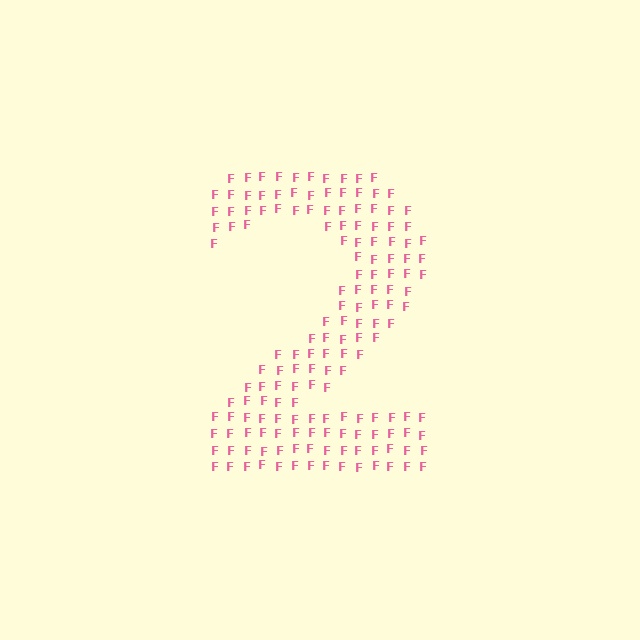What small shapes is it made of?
It is made of small letter F's.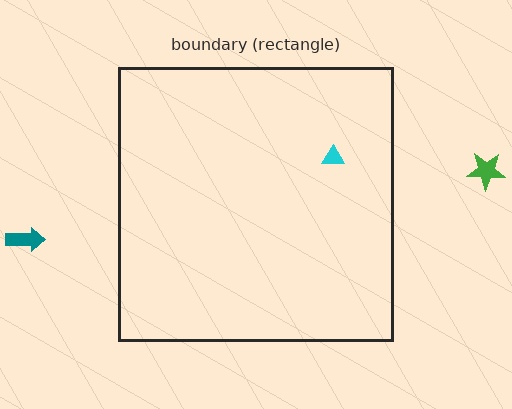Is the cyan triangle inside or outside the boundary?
Inside.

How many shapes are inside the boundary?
1 inside, 2 outside.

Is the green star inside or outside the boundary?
Outside.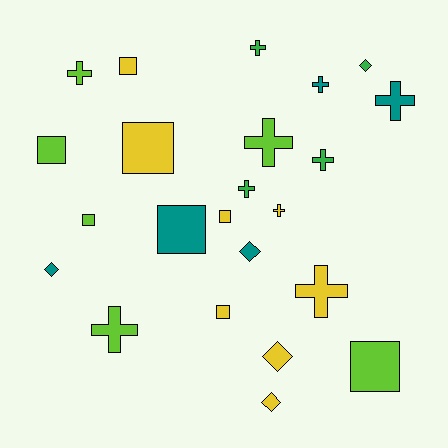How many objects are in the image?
There are 23 objects.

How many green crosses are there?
There are 3 green crosses.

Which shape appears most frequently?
Cross, with 10 objects.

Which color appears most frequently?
Yellow, with 8 objects.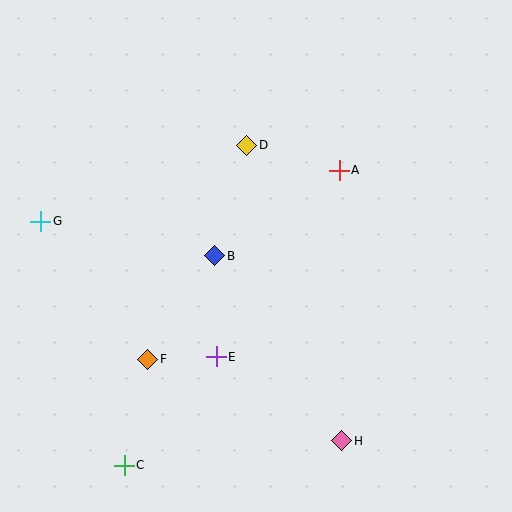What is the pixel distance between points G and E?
The distance between G and E is 221 pixels.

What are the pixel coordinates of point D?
Point D is at (247, 145).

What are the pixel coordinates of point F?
Point F is at (148, 359).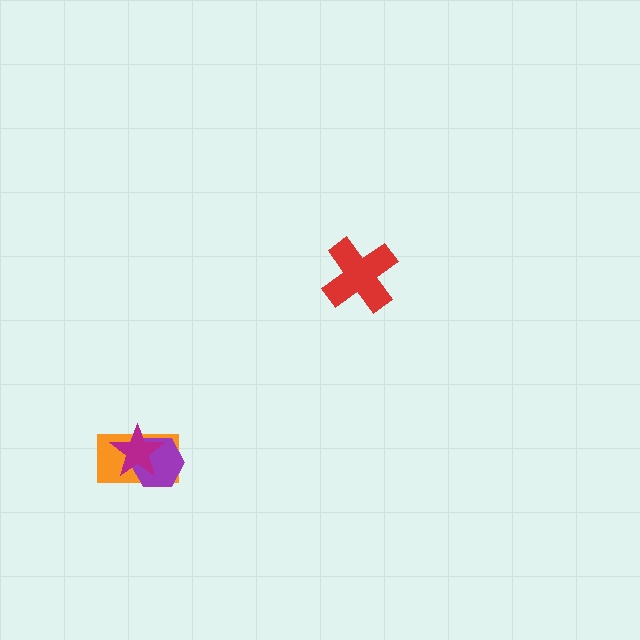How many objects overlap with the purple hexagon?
2 objects overlap with the purple hexagon.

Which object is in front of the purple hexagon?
The magenta star is in front of the purple hexagon.